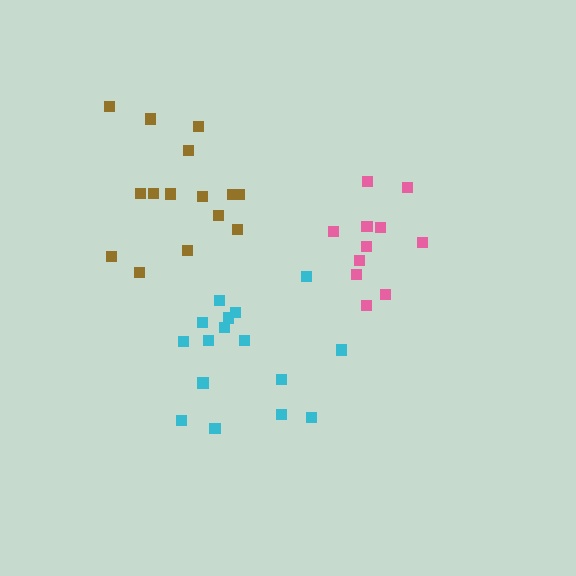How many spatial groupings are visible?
There are 3 spatial groupings.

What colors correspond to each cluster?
The clusters are colored: cyan, brown, pink.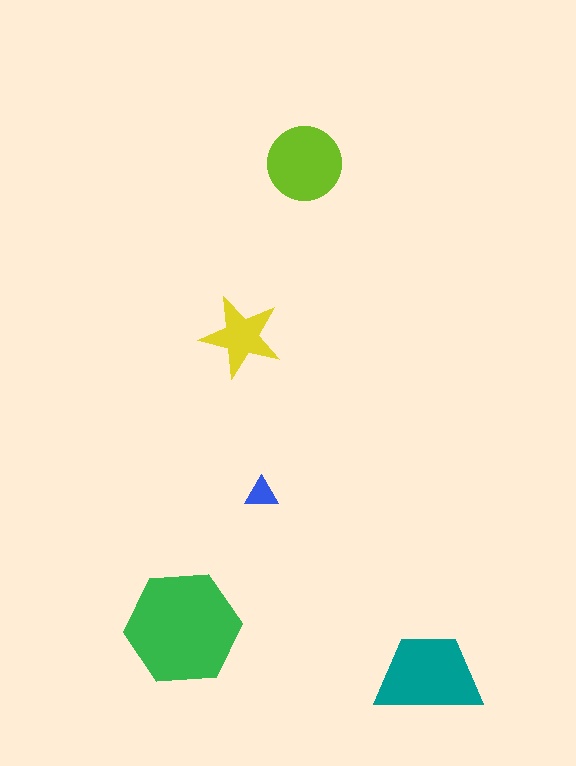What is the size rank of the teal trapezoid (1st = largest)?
2nd.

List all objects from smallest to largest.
The blue triangle, the yellow star, the lime circle, the teal trapezoid, the green hexagon.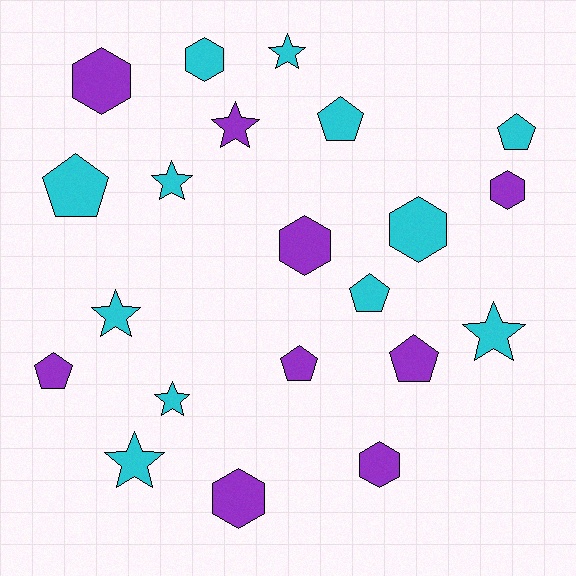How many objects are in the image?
There are 21 objects.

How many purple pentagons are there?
There are 3 purple pentagons.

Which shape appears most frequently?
Hexagon, with 7 objects.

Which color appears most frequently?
Cyan, with 12 objects.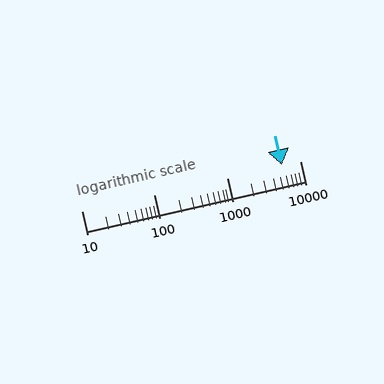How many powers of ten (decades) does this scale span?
The scale spans 3 decades, from 10 to 10000.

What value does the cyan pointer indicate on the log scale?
The pointer indicates approximately 5700.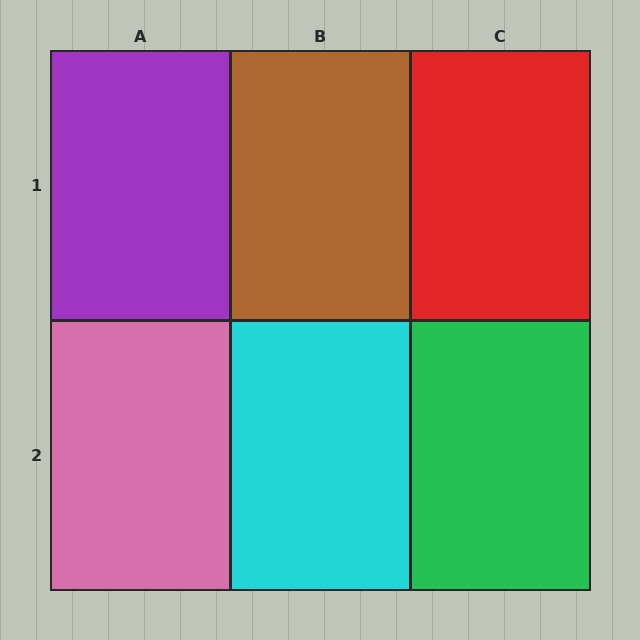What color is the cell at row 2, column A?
Pink.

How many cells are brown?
1 cell is brown.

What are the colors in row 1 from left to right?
Purple, brown, red.